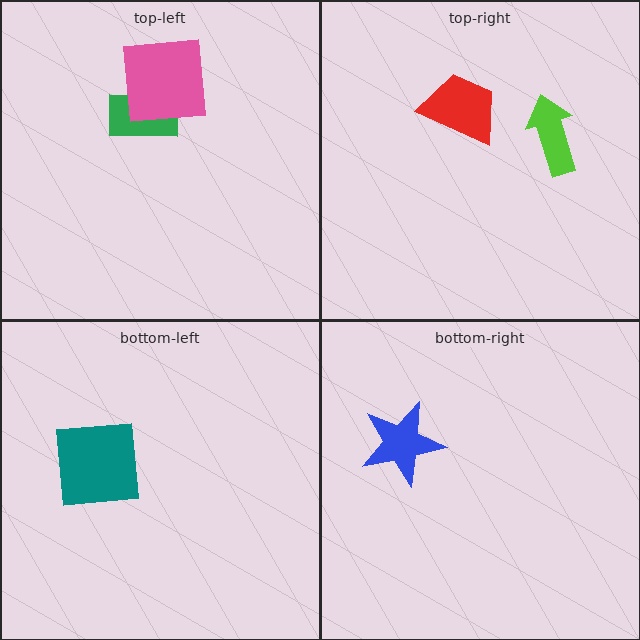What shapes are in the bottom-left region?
The teal square.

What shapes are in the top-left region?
The green rectangle, the pink square.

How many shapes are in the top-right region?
2.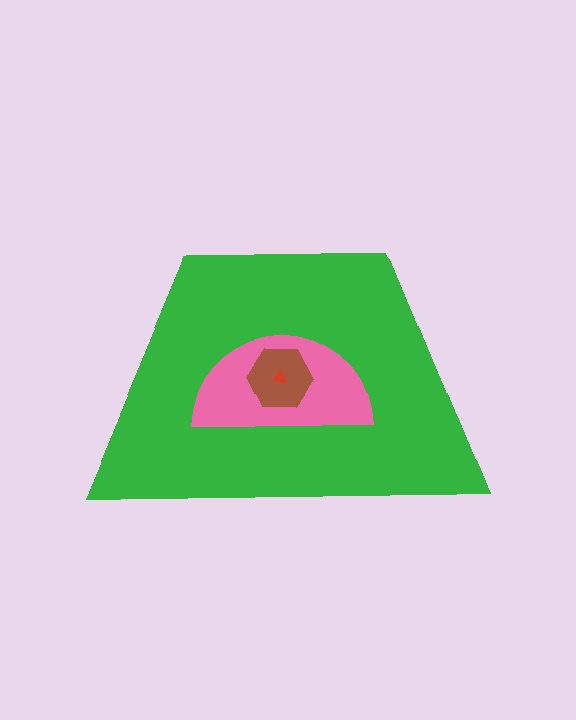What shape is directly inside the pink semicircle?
The brown hexagon.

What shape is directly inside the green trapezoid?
The pink semicircle.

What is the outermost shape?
The green trapezoid.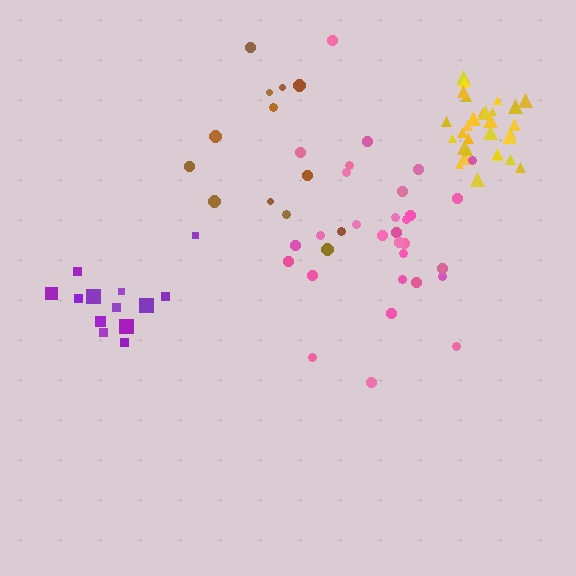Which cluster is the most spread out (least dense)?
Brown.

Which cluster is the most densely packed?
Yellow.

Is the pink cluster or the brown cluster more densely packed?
Pink.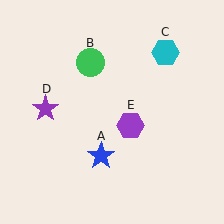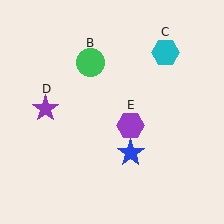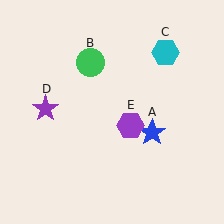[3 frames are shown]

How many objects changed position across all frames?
1 object changed position: blue star (object A).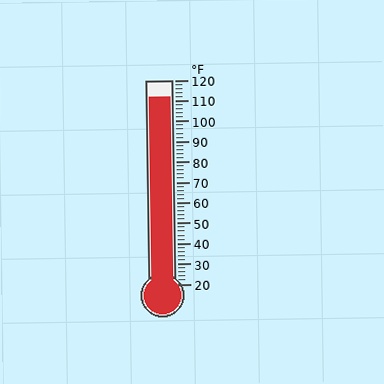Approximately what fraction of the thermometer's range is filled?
The thermometer is filled to approximately 90% of its range.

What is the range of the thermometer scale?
The thermometer scale ranges from 20°F to 120°F.